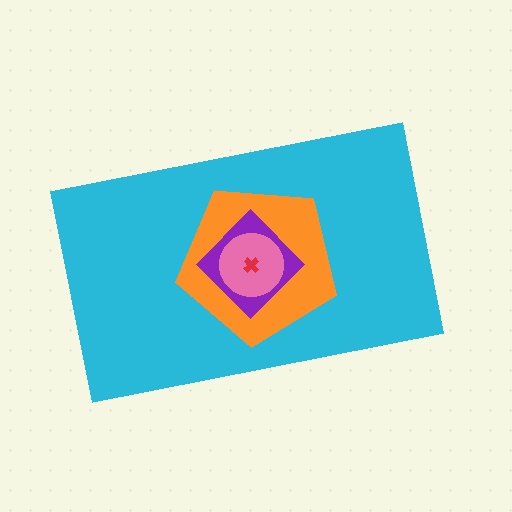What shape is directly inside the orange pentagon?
The purple diamond.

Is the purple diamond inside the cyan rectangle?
Yes.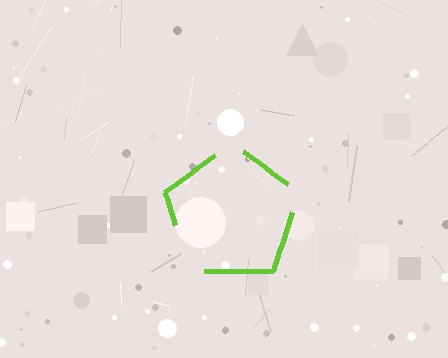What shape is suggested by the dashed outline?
The dashed outline suggests a pentagon.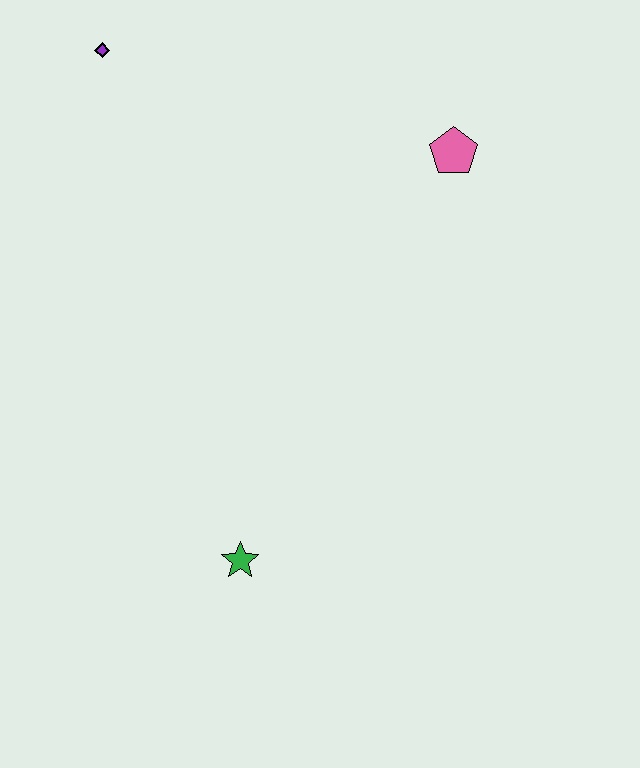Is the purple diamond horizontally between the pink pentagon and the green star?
No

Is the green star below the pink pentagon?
Yes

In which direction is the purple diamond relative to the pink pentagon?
The purple diamond is to the left of the pink pentagon.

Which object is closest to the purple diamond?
The pink pentagon is closest to the purple diamond.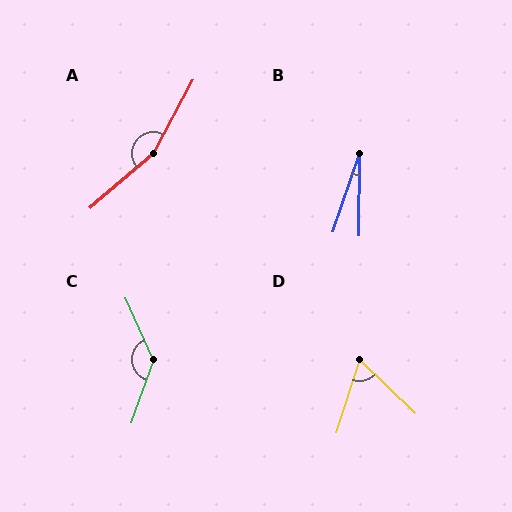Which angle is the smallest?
B, at approximately 19 degrees.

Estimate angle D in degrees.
Approximately 64 degrees.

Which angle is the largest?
A, at approximately 159 degrees.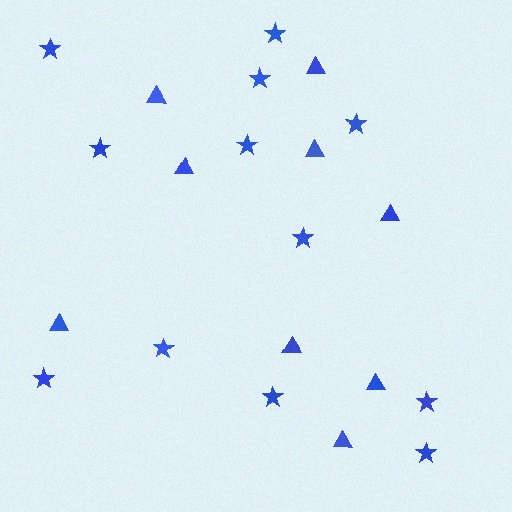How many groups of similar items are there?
There are 2 groups: one group of triangles (9) and one group of stars (12).